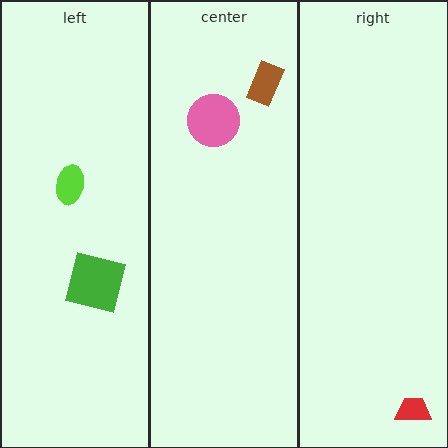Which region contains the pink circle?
The center region.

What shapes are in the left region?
The lime ellipse, the green square.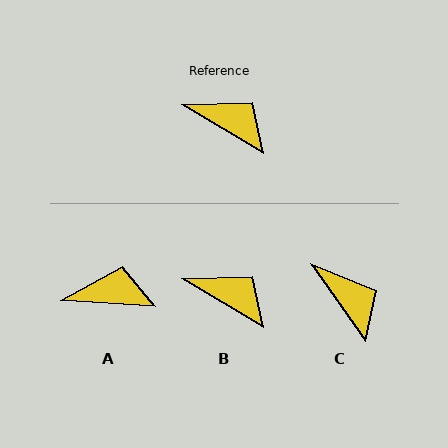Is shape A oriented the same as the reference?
No, it is off by about 27 degrees.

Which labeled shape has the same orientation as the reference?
B.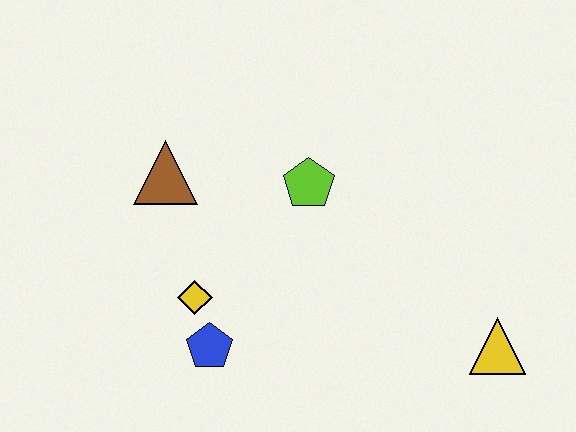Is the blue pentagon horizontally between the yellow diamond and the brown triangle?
No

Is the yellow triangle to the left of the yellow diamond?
No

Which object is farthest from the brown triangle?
The yellow triangle is farthest from the brown triangle.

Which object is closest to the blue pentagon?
The yellow diamond is closest to the blue pentagon.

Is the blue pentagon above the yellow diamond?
No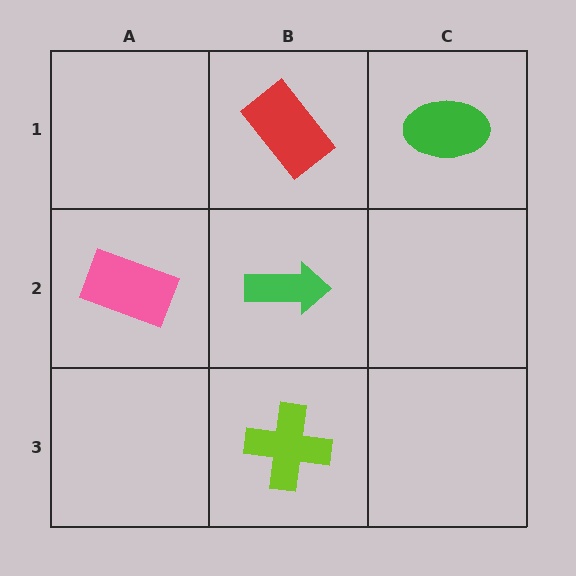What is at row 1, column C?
A green ellipse.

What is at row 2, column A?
A pink rectangle.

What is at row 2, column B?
A green arrow.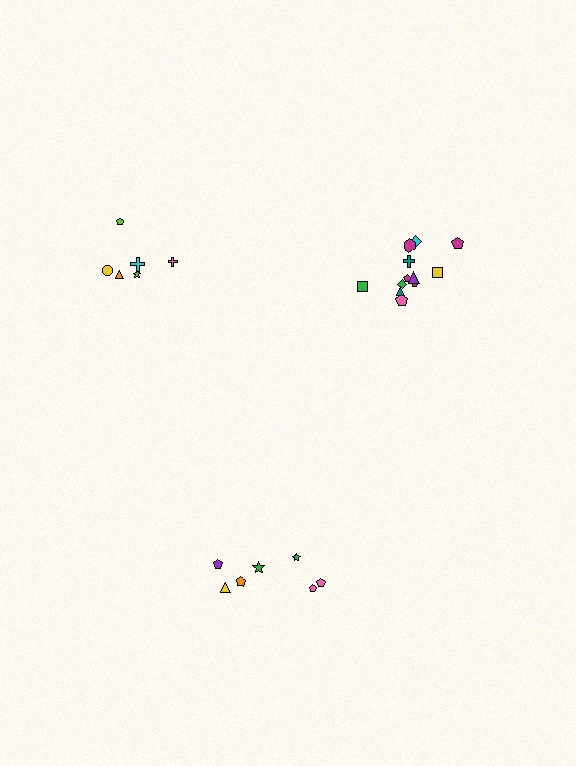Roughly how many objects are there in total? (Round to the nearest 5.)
Roughly 25 objects in total.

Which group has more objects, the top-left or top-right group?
The top-right group.